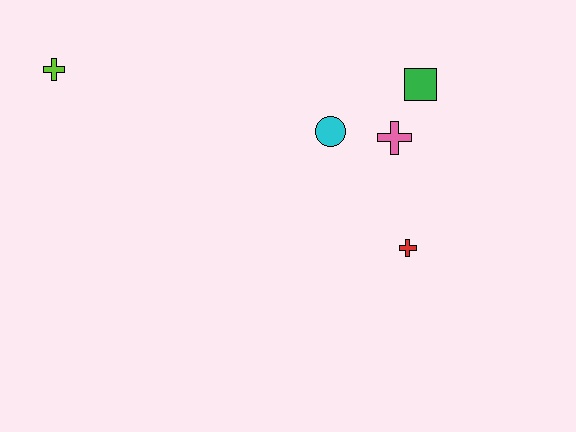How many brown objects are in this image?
There are no brown objects.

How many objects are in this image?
There are 5 objects.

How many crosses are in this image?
There are 3 crosses.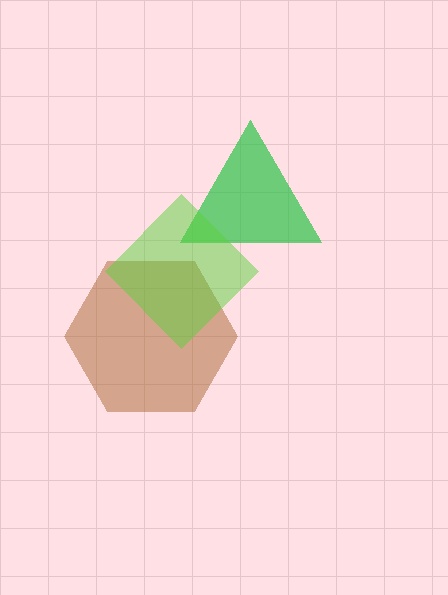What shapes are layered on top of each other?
The layered shapes are: a brown hexagon, a green triangle, a lime diamond.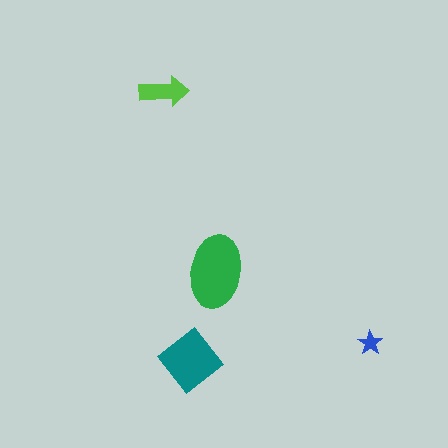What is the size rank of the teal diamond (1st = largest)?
2nd.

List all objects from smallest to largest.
The blue star, the lime arrow, the teal diamond, the green ellipse.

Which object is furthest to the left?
The lime arrow is leftmost.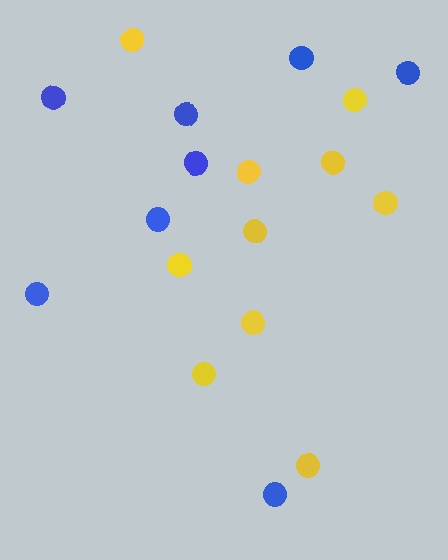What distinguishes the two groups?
There are 2 groups: one group of yellow circles (10) and one group of blue circles (8).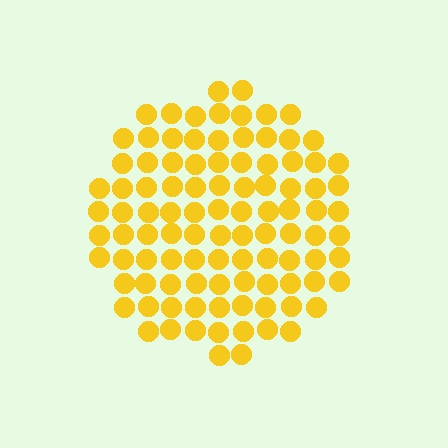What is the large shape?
The large shape is a circle.